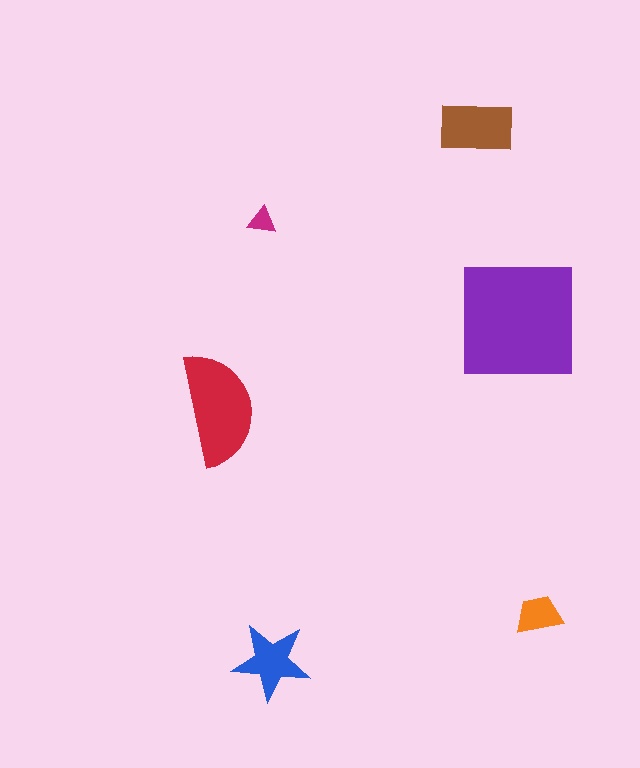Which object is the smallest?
The magenta triangle.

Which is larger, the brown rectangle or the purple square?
The purple square.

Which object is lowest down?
The blue star is bottommost.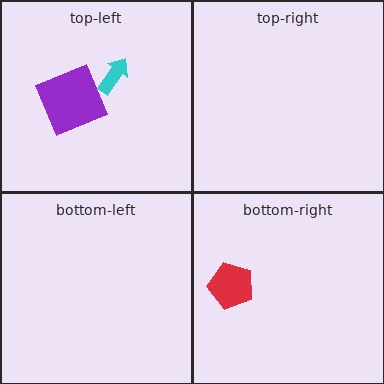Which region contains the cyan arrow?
The top-left region.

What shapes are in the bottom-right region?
The red pentagon.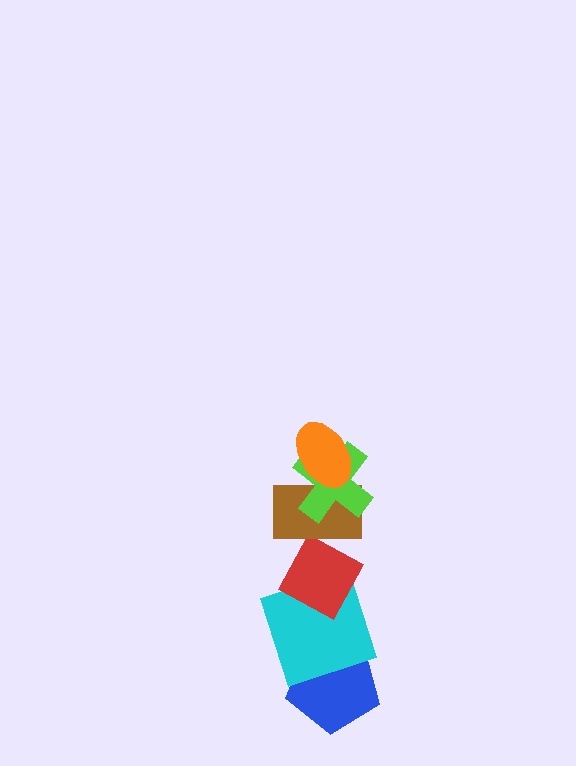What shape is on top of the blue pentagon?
The cyan square is on top of the blue pentagon.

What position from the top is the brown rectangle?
The brown rectangle is 3rd from the top.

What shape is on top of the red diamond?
The brown rectangle is on top of the red diamond.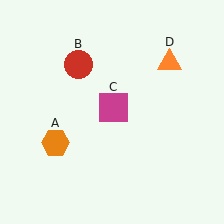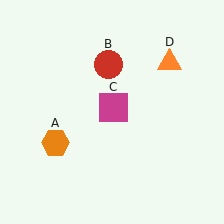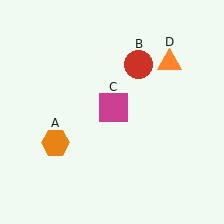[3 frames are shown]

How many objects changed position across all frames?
1 object changed position: red circle (object B).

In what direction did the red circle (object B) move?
The red circle (object B) moved right.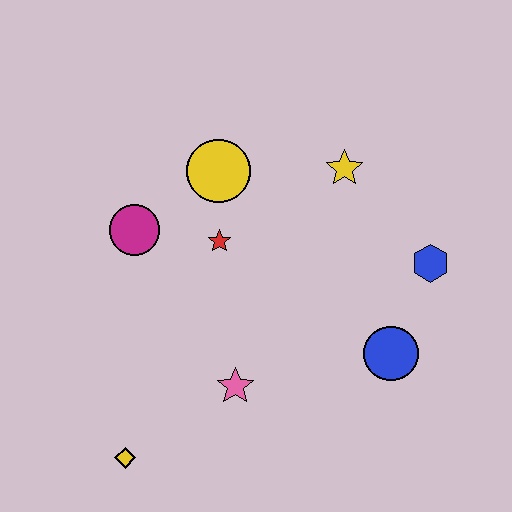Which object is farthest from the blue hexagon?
The yellow diamond is farthest from the blue hexagon.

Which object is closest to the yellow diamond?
The pink star is closest to the yellow diamond.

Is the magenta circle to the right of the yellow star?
No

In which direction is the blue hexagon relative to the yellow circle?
The blue hexagon is to the right of the yellow circle.